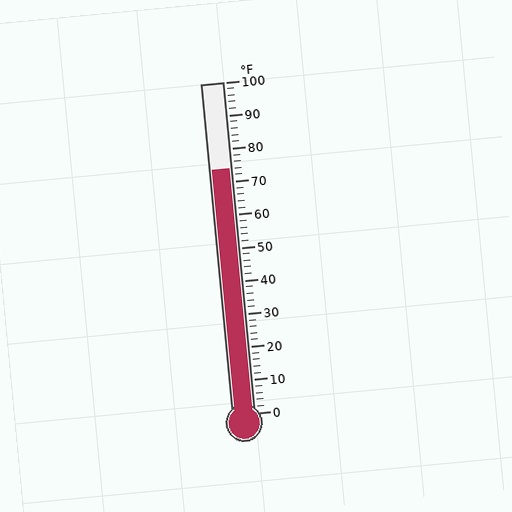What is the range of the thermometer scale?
The thermometer scale ranges from 0°F to 100°F.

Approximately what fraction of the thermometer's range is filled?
The thermometer is filled to approximately 75% of its range.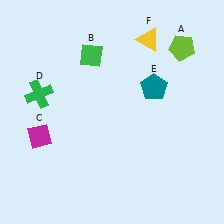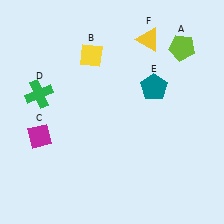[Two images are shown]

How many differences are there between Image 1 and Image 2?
There is 1 difference between the two images.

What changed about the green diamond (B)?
In Image 1, B is green. In Image 2, it changed to yellow.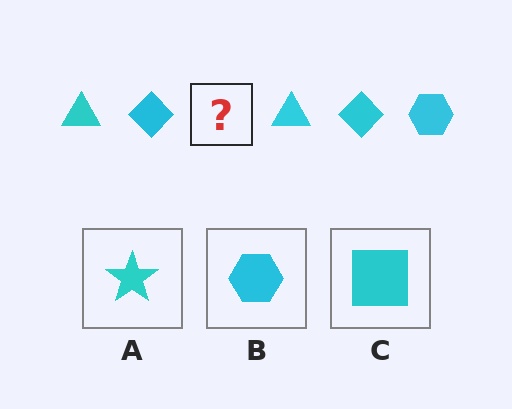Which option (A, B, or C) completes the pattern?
B.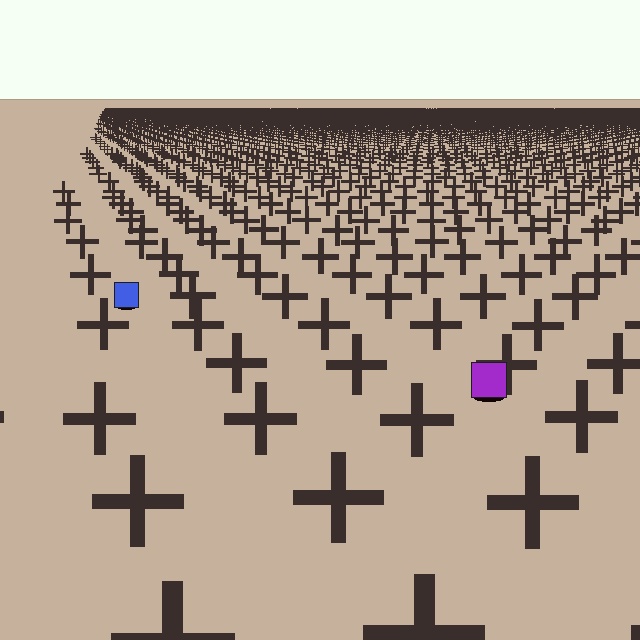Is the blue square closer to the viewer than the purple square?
No. The purple square is closer — you can tell from the texture gradient: the ground texture is coarser near it.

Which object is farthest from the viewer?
The blue square is farthest from the viewer. It appears smaller and the ground texture around it is denser.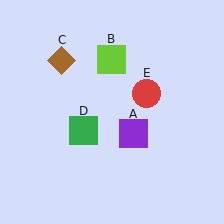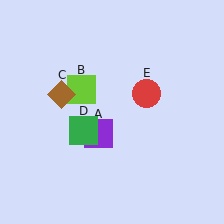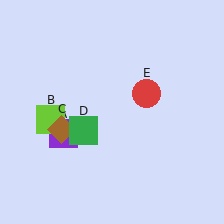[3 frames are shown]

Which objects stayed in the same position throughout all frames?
Green square (object D) and red circle (object E) remained stationary.